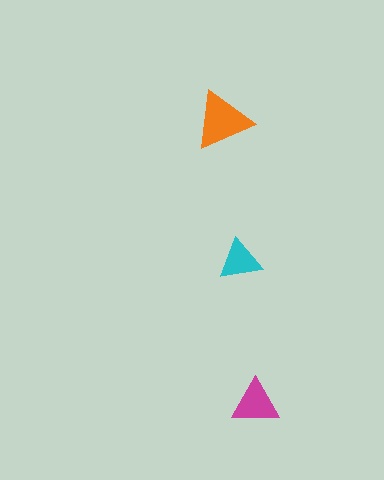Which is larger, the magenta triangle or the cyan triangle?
The magenta one.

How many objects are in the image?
There are 3 objects in the image.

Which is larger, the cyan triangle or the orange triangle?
The orange one.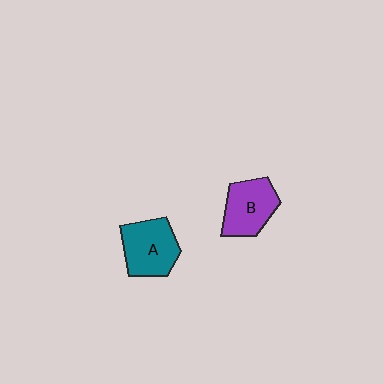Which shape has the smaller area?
Shape B (purple).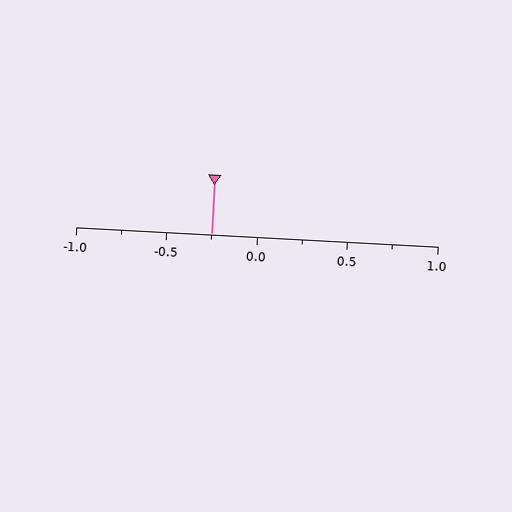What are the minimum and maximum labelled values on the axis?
The axis runs from -1.0 to 1.0.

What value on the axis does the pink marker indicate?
The marker indicates approximately -0.25.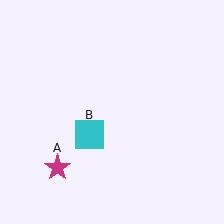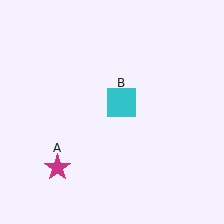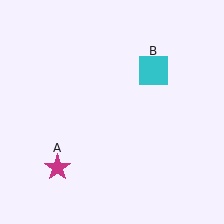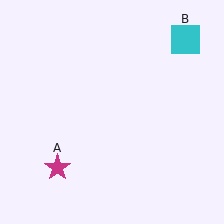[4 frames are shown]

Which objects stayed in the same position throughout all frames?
Magenta star (object A) remained stationary.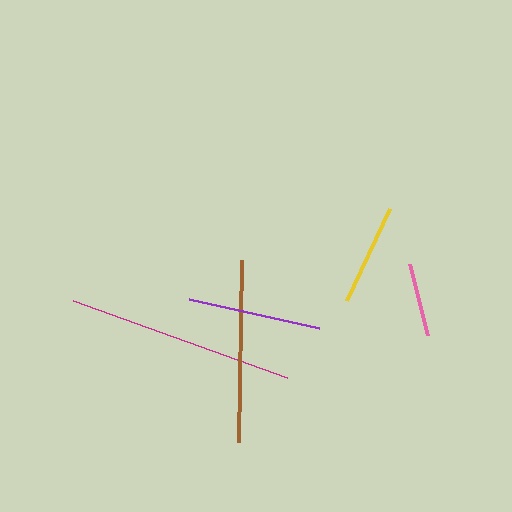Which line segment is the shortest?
The pink line is the shortest at approximately 73 pixels.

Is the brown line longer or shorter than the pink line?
The brown line is longer than the pink line.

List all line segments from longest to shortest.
From longest to shortest: magenta, brown, purple, yellow, pink.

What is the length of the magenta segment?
The magenta segment is approximately 227 pixels long.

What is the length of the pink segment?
The pink segment is approximately 73 pixels long.